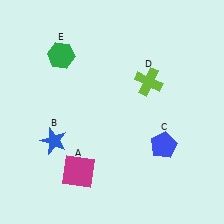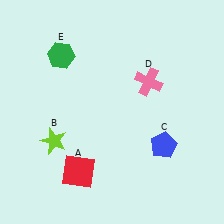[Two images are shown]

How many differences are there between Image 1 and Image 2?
There are 3 differences between the two images.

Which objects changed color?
A changed from magenta to red. B changed from blue to lime. D changed from lime to pink.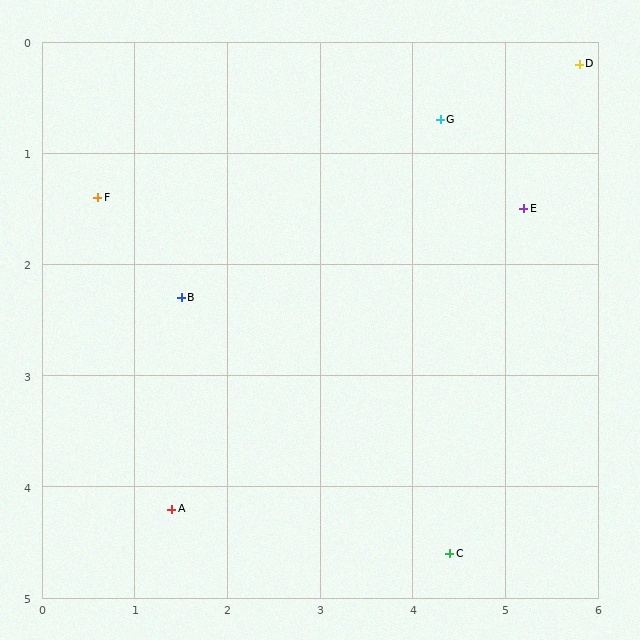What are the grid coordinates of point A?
Point A is at approximately (1.4, 4.2).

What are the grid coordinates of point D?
Point D is at approximately (5.8, 0.2).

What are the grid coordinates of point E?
Point E is at approximately (5.2, 1.5).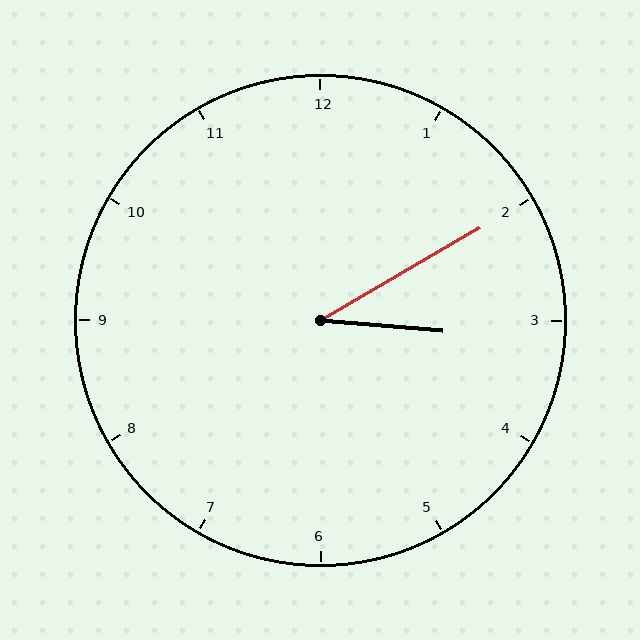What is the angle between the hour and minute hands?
Approximately 35 degrees.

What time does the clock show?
3:10.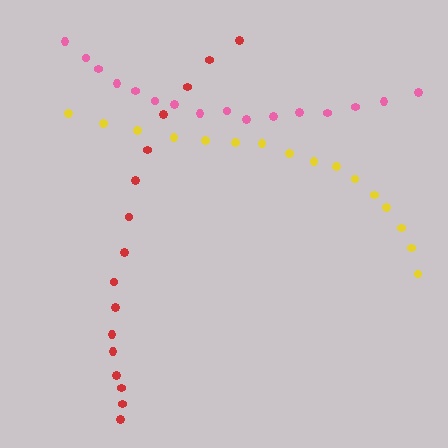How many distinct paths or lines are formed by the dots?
There are 3 distinct paths.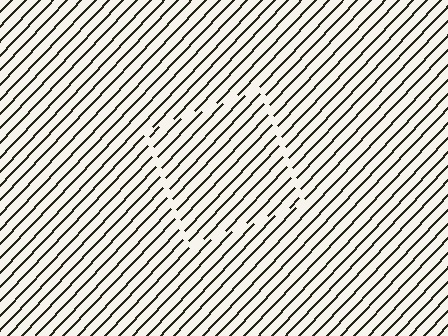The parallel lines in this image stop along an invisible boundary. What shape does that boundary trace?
An illusory square. The interior of the shape contains the same grating, shifted by half a period — the contour is defined by the phase discontinuity where line-ends from the inner and outer gratings abut.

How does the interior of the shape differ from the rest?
The interior of the shape contains the same grating, shifted by half a period — the contour is defined by the phase discontinuity where line-ends from the inner and outer gratings abut.